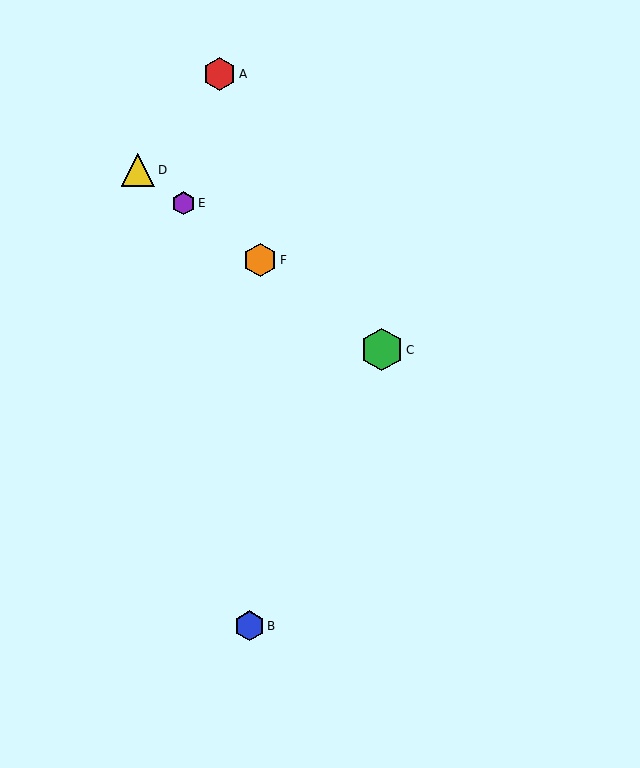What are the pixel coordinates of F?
Object F is at (260, 260).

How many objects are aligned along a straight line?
4 objects (C, D, E, F) are aligned along a straight line.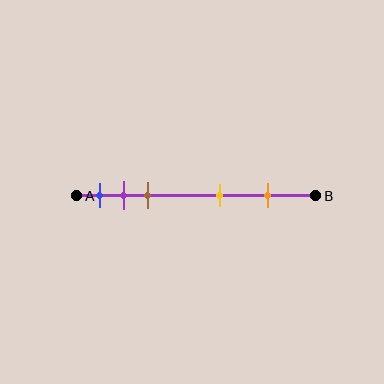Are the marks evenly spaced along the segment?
No, the marks are not evenly spaced.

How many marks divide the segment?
There are 5 marks dividing the segment.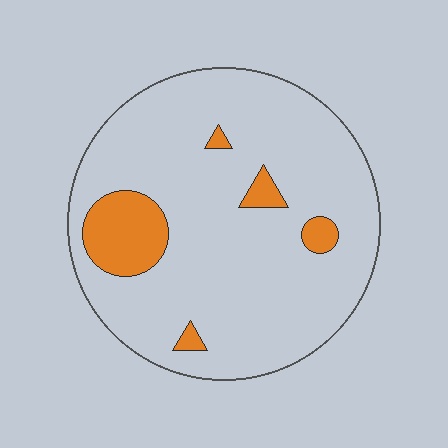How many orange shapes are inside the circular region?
5.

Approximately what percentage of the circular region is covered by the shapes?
Approximately 10%.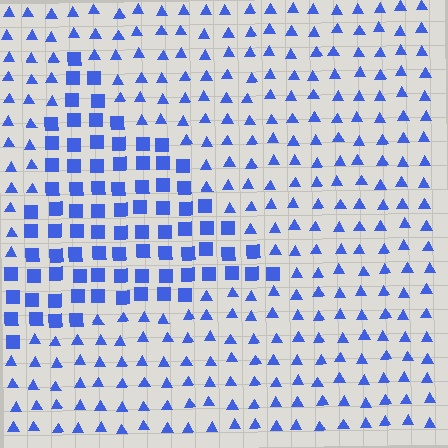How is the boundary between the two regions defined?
The boundary is defined by a change in element shape: squares inside vs. triangles outside. All elements share the same color and spacing.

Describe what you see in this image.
The image is filled with small blue elements arranged in a uniform grid. A triangle-shaped region contains squares, while the surrounding area contains triangles. The boundary is defined purely by the change in element shape.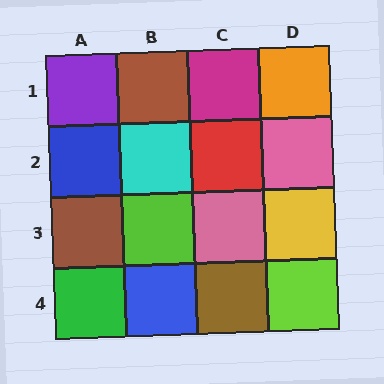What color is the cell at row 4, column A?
Green.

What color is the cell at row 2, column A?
Blue.